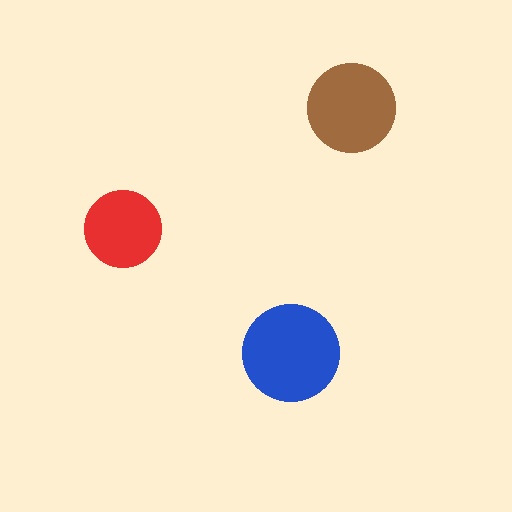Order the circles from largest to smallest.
the blue one, the brown one, the red one.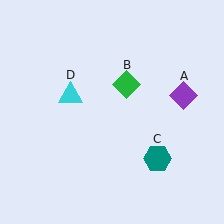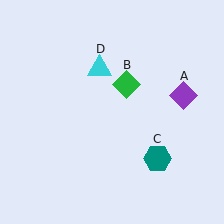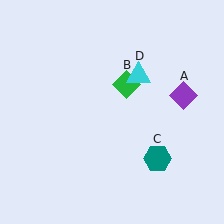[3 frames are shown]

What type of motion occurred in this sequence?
The cyan triangle (object D) rotated clockwise around the center of the scene.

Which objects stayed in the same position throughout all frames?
Purple diamond (object A) and green diamond (object B) and teal hexagon (object C) remained stationary.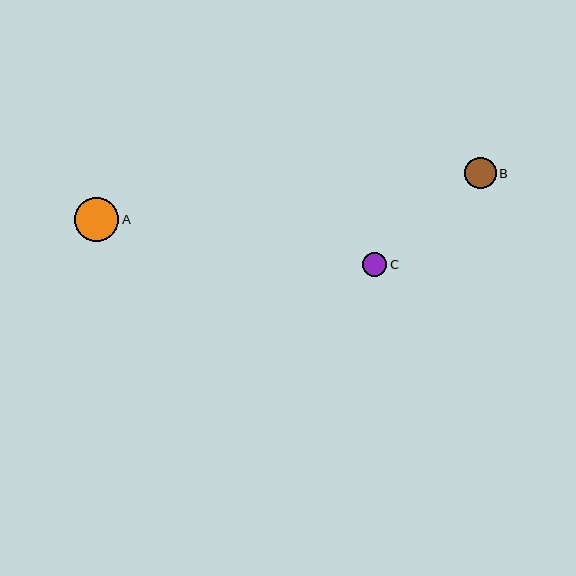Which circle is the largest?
Circle A is the largest with a size of approximately 44 pixels.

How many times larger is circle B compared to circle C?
Circle B is approximately 1.3 times the size of circle C.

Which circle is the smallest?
Circle C is the smallest with a size of approximately 24 pixels.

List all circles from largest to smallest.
From largest to smallest: A, B, C.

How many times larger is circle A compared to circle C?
Circle A is approximately 1.8 times the size of circle C.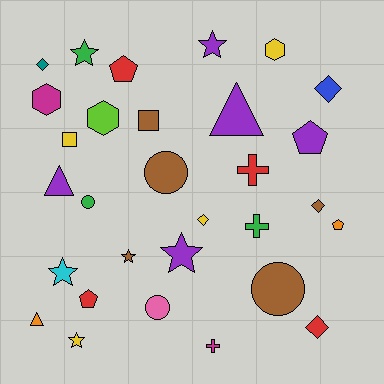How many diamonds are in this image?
There are 5 diamonds.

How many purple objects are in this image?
There are 5 purple objects.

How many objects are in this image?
There are 30 objects.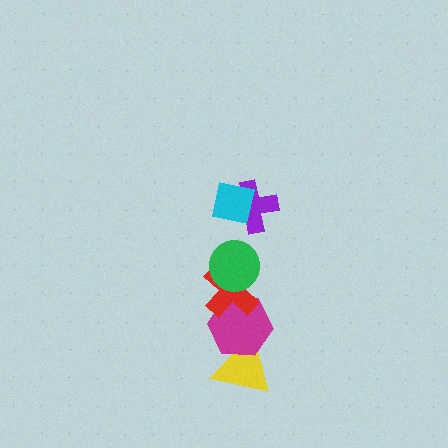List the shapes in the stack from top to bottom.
From top to bottom: the cyan square, the purple cross, the green circle, the red cross, the magenta hexagon, the yellow triangle.